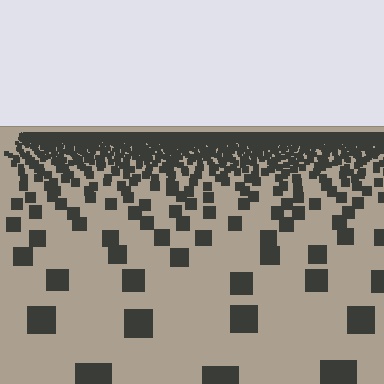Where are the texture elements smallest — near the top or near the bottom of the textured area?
Near the top.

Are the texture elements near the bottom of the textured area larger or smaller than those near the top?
Larger. Near the bottom, elements are closer to the viewer and appear at a bigger on-screen size.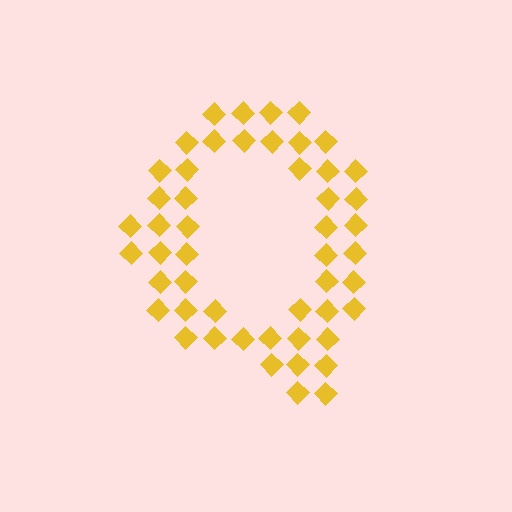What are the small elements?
The small elements are diamonds.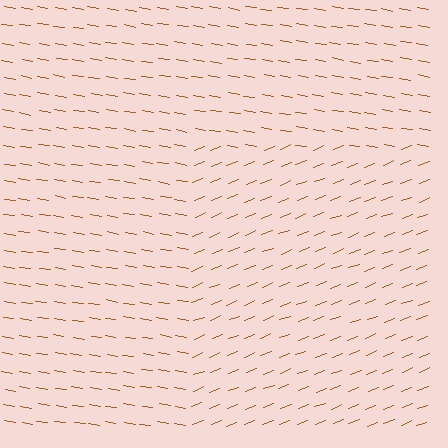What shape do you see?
I see a rectangle.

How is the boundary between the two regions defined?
The boundary is defined purely by a change in line orientation (approximately 31 degrees difference). All lines are the same color and thickness.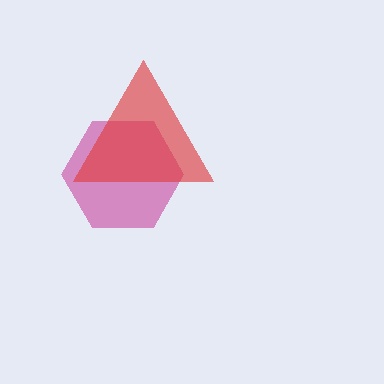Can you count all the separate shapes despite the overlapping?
Yes, there are 2 separate shapes.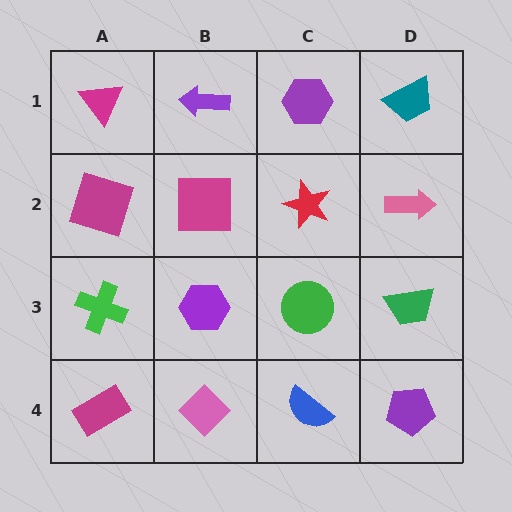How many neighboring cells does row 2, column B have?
4.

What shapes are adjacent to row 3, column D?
A pink arrow (row 2, column D), a purple pentagon (row 4, column D), a green circle (row 3, column C).